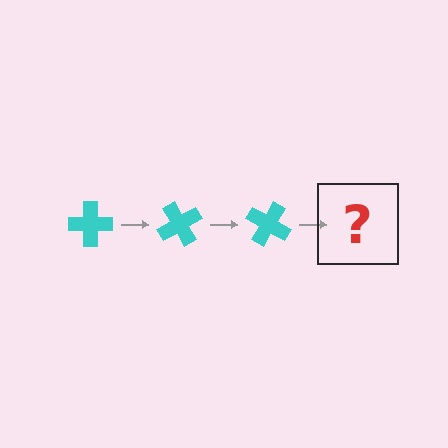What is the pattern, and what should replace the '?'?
The pattern is that the cross rotates 60 degrees each step. The '?' should be a cyan cross rotated 180 degrees.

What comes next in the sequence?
The next element should be a cyan cross rotated 180 degrees.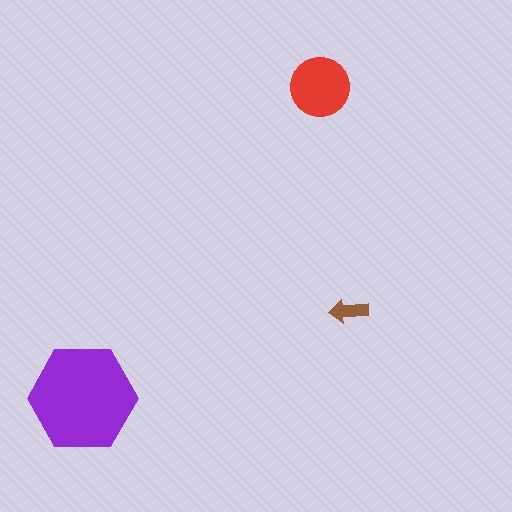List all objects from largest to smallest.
The purple hexagon, the red circle, the brown arrow.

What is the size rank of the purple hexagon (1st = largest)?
1st.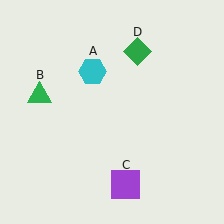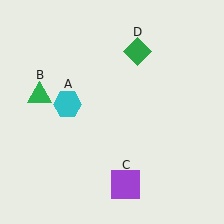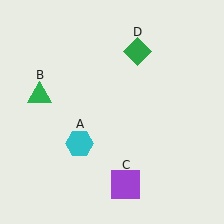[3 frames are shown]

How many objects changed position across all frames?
1 object changed position: cyan hexagon (object A).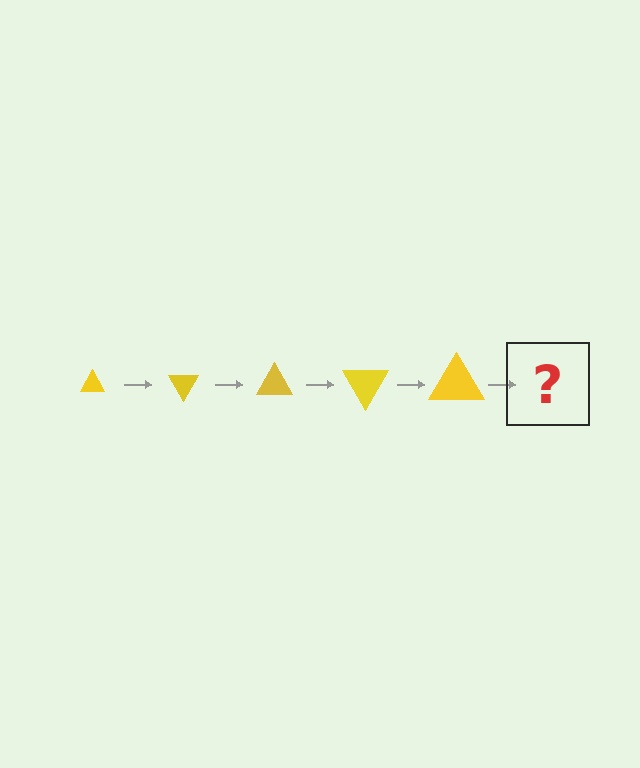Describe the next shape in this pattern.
It should be a triangle, larger than the previous one and rotated 300 degrees from the start.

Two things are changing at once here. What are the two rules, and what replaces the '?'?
The two rules are that the triangle grows larger each step and it rotates 60 degrees each step. The '?' should be a triangle, larger than the previous one and rotated 300 degrees from the start.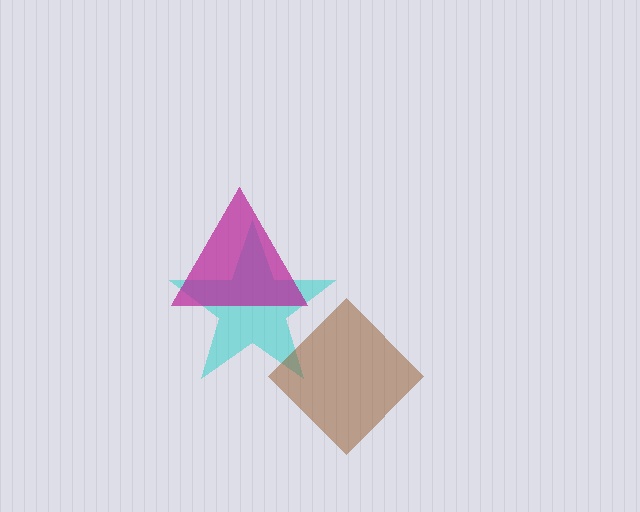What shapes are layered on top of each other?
The layered shapes are: a cyan star, a magenta triangle, a brown diamond.